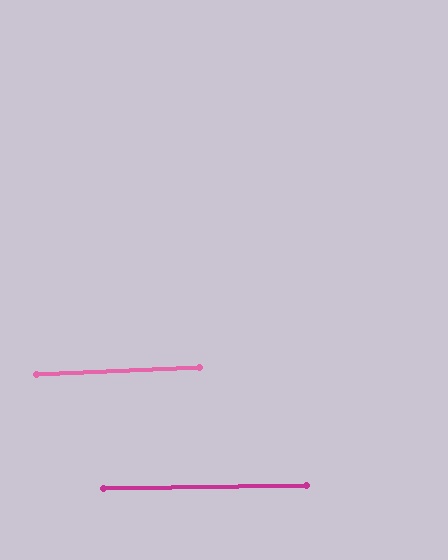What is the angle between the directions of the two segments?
Approximately 2 degrees.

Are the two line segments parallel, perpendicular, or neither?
Parallel — their directions differ by only 2.0°.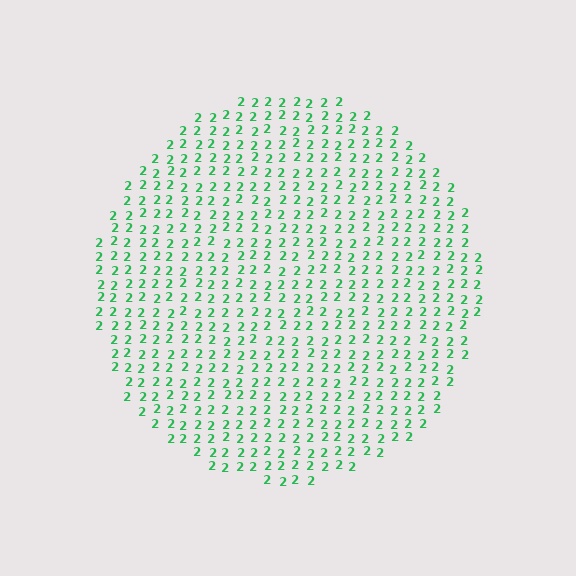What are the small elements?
The small elements are digit 2's.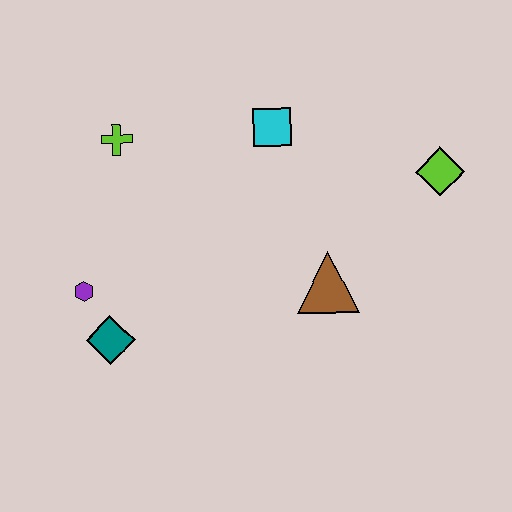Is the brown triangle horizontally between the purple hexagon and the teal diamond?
No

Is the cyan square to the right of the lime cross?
Yes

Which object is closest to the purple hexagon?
The teal diamond is closest to the purple hexagon.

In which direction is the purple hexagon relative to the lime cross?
The purple hexagon is below the lime cross.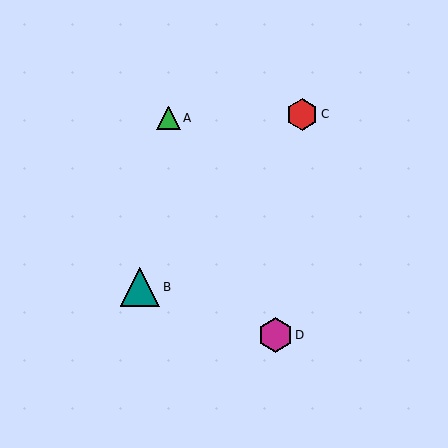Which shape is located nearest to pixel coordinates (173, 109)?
The green triangle (labeled A) at (168, 118) is nearest to that location.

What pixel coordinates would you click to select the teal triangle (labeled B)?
Click at (140, 287) to select the teal triangle B.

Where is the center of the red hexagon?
The center of the red hexagon is at (302, 114).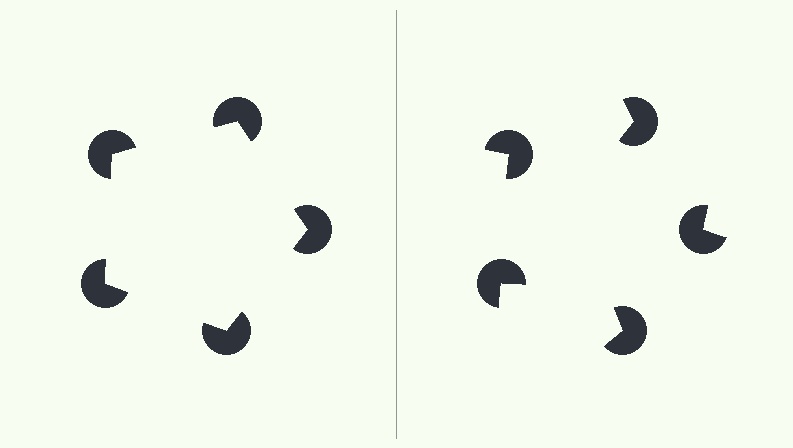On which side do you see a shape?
An illusory pentagon appears on the left side. On the right side the wedge cuts are rotated, so no coherent shape forms.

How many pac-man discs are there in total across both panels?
10 — 5 on each side.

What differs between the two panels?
The pac-man discs are positioned identically on both sides; only the wedge orientations differ. On the left they align to a pentagon; on the right they are misaligned.